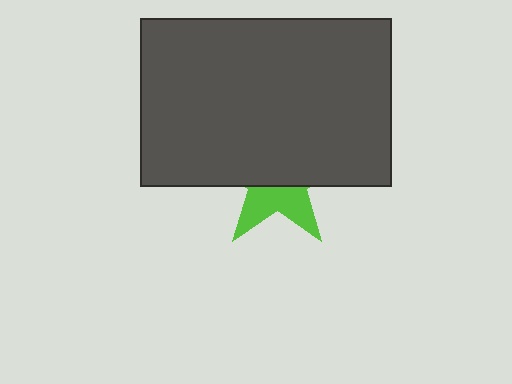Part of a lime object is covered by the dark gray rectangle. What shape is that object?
It is a star.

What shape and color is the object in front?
The object in front is a dark gray rectangle.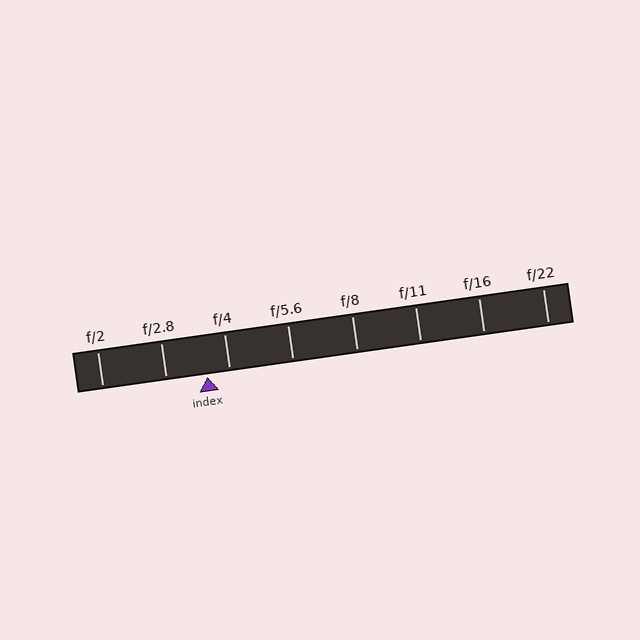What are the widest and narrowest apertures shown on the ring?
The widest aperture shown is f/2 and the narrowest is f/22.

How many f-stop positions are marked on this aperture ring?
There are 8 f-stop positions marked.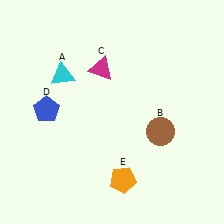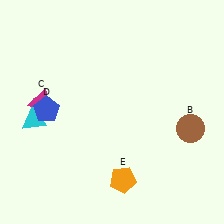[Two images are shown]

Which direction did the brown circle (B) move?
The brown circle (B) moved right.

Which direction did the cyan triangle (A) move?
The cyan triangle (A) moved down.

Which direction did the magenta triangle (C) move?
The magenta triangle (C) moved left.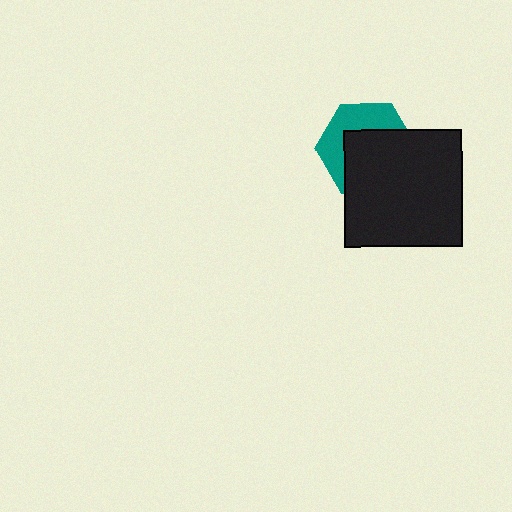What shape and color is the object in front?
The object in front is a black square.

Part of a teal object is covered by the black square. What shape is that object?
It is a hexagon.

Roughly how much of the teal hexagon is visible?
A small part of it is visible (roughly 41%).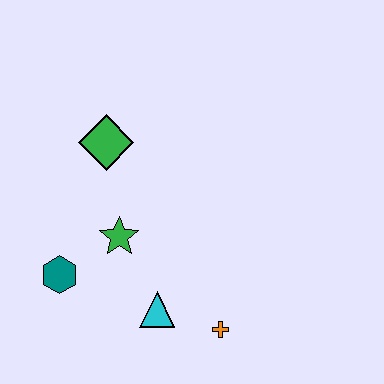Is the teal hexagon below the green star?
Yes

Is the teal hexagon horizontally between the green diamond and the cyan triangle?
No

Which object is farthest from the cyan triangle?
The green diamond is farthest from the cyan triangle.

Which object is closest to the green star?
The teal hexagon is closest to the green star.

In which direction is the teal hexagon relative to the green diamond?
The teal hexagon is below the green diamond.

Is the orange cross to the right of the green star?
Yes